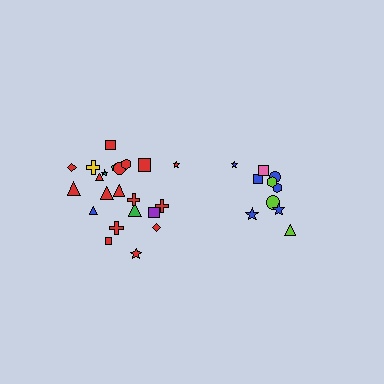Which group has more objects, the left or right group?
The left group.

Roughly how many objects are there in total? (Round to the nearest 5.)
Roughly 30 objects in total.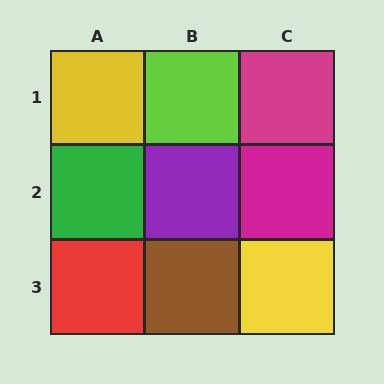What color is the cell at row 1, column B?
Lime.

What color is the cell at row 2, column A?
Green.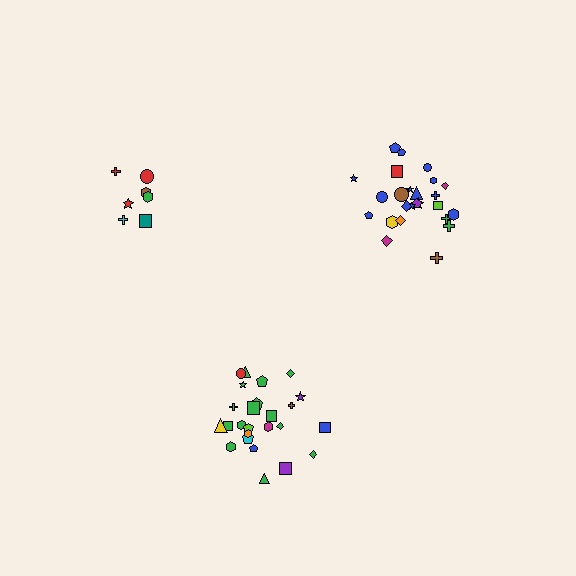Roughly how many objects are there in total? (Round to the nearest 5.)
Roughly 55 objects in total.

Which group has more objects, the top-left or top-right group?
The top-right group.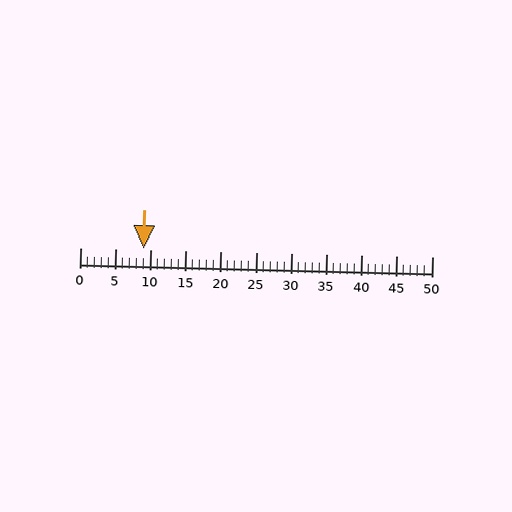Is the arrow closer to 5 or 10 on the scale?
The arrow is closer to 10.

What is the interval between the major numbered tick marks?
The major tick marks are spaced 5 units apart.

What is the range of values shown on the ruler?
The ruler shows values from 0 to 50.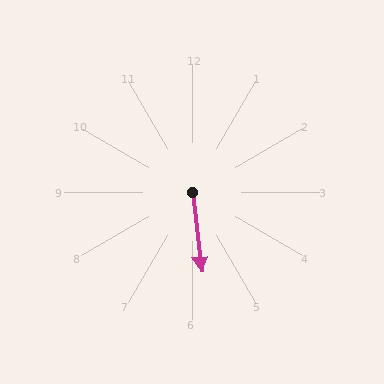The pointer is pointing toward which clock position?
Roughly 6 o'clock.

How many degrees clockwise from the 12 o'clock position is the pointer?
Approximately 173 degrees.